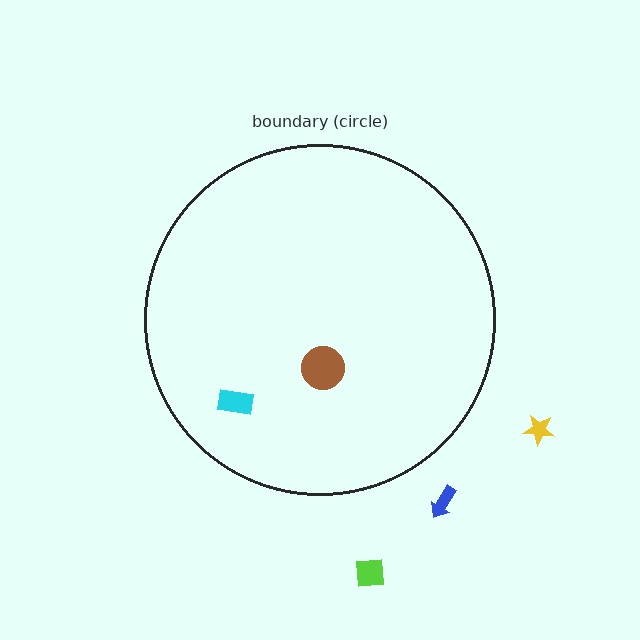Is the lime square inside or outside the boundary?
Outside.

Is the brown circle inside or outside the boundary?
Inside.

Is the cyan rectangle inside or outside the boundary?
Inside.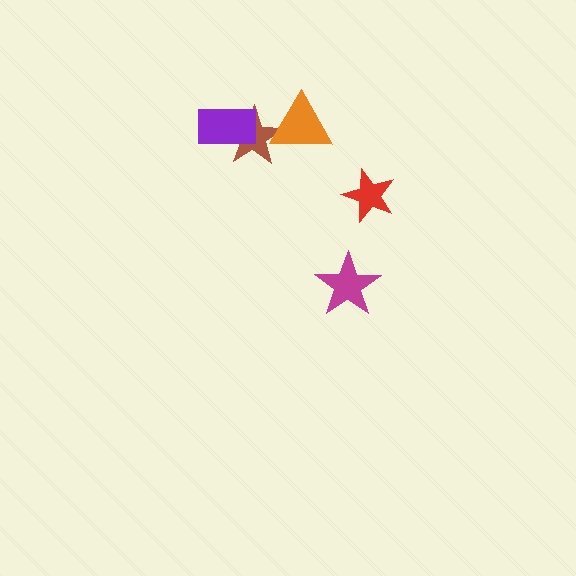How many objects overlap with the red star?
0 objects overlap with the red star.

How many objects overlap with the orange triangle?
1 object overlaps with the orange triangle.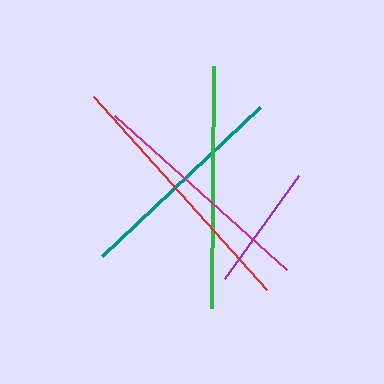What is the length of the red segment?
The red segment is approximately 259 pixels long.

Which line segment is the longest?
The red line is the longest at approximately 259 pixels.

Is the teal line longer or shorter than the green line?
The green line is longer than the teal line.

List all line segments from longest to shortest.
From longest to shortest: red, green, magenta, teal, purple.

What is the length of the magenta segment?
The magenta segment is approximately 231 pixels long.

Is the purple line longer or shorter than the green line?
The green line is longer than the purple line.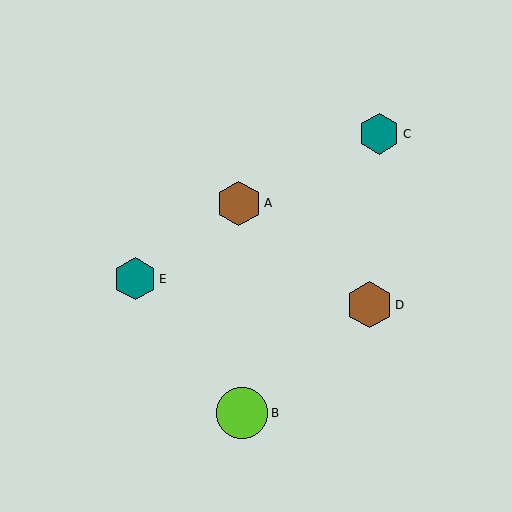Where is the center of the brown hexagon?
The center of the brown hexagon is at (370, 305).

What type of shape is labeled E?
Shape E is a teal hexagon.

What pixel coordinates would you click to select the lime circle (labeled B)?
Click at (242, 413) to select the lime circle B.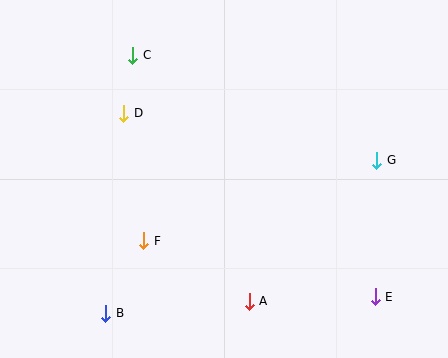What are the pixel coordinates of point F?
Point F is at (144, 241).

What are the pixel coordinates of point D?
Point D is at (124, 113).